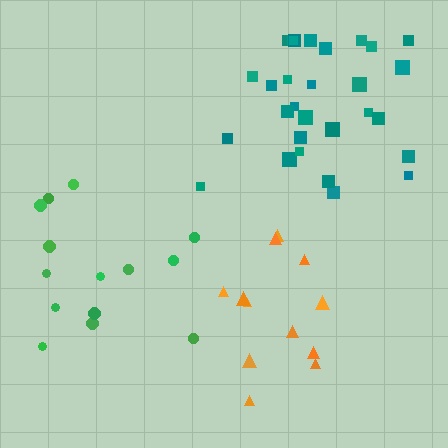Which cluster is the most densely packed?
Teal.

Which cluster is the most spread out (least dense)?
Orange.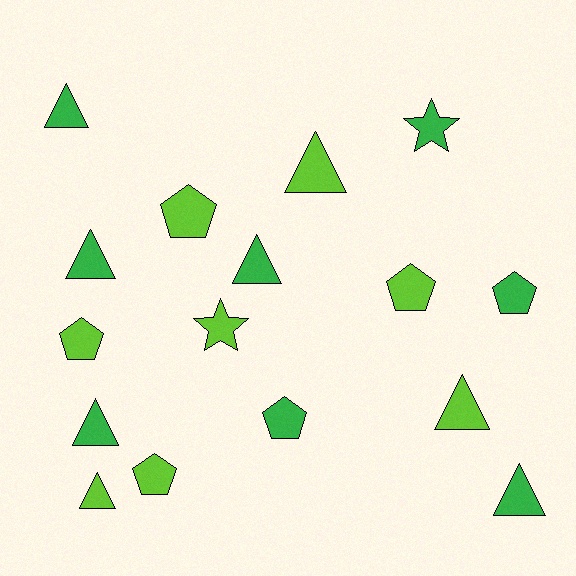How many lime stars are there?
There is 1 lime star.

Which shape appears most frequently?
Triangle, with 8 objects.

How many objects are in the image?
There are 16 objects.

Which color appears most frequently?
Green, with 8 objects.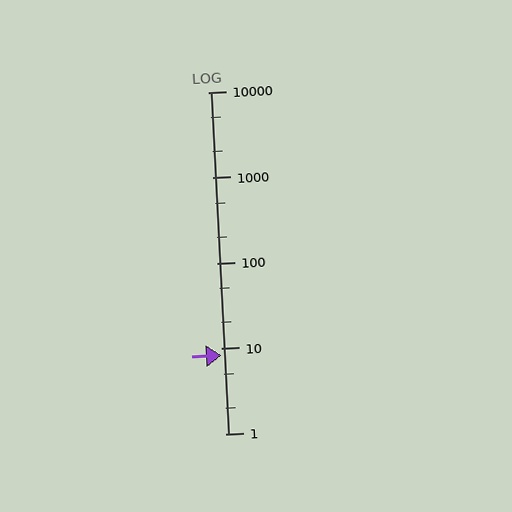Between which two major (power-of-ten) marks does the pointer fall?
The pointer is between 1 and 10.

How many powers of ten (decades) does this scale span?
The scale spans 4 decades, from 1 to 10000.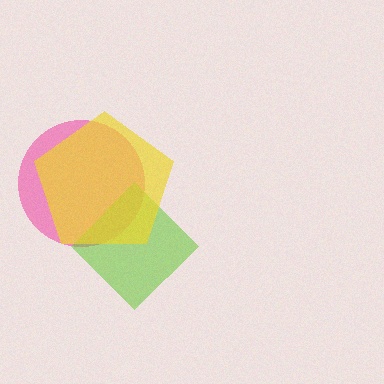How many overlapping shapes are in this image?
There are 3 overlapping shapes in the image.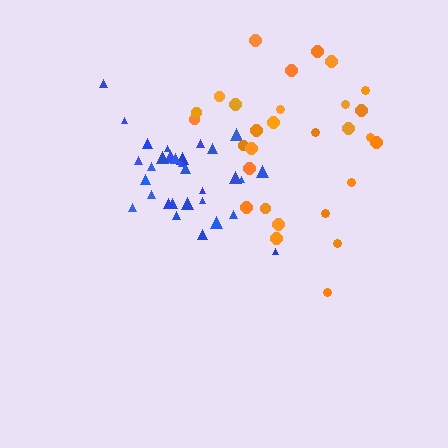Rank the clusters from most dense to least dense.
blue, orange.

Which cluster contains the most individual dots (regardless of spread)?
Blue (31).